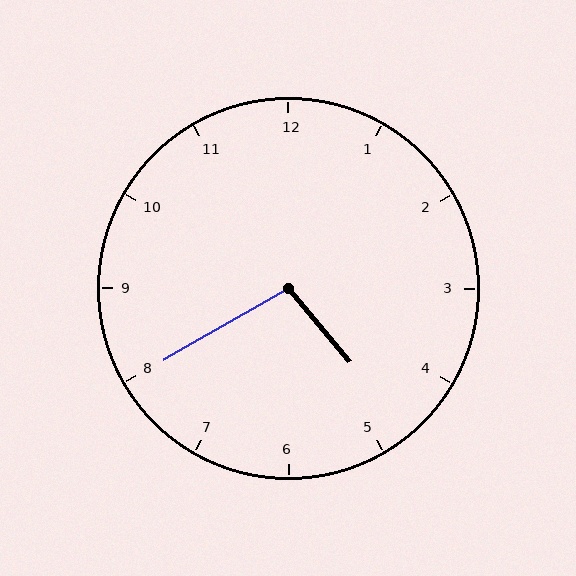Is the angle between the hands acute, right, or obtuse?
It is obtuse.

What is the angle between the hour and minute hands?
Approximately 100 degrees.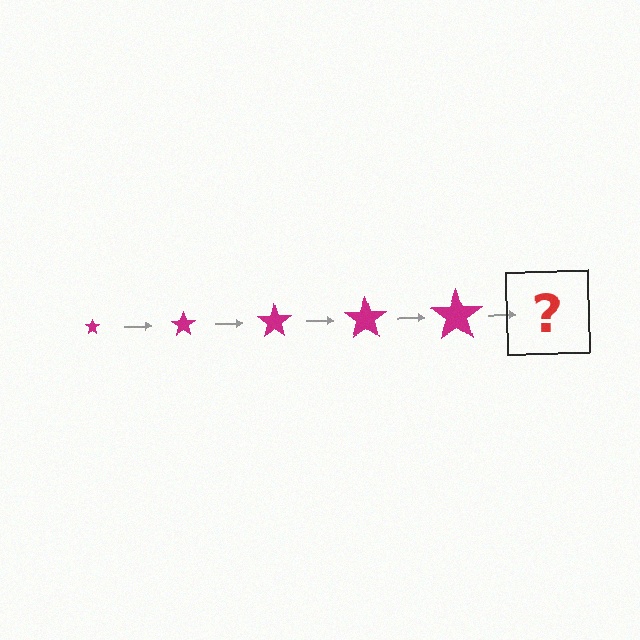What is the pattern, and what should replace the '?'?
The pattern is that the star gets progressively larger each step. The '?' should be a magenta star, larger than the previous one.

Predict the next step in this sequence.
The next step is a magenta star, larger than the previous one.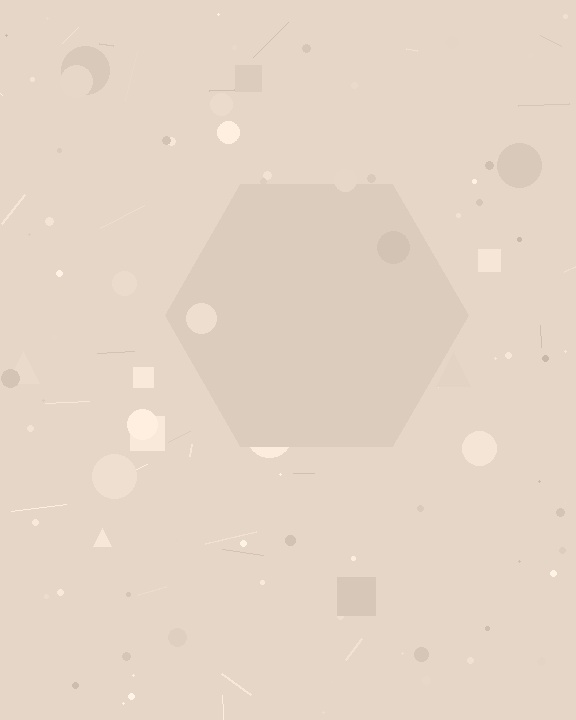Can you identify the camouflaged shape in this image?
The camouflaged shape is a hexagon.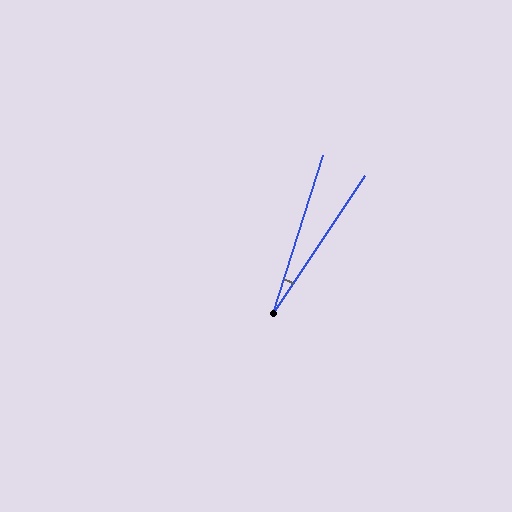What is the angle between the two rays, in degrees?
Approximately 16 degrees.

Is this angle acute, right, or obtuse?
It is acute.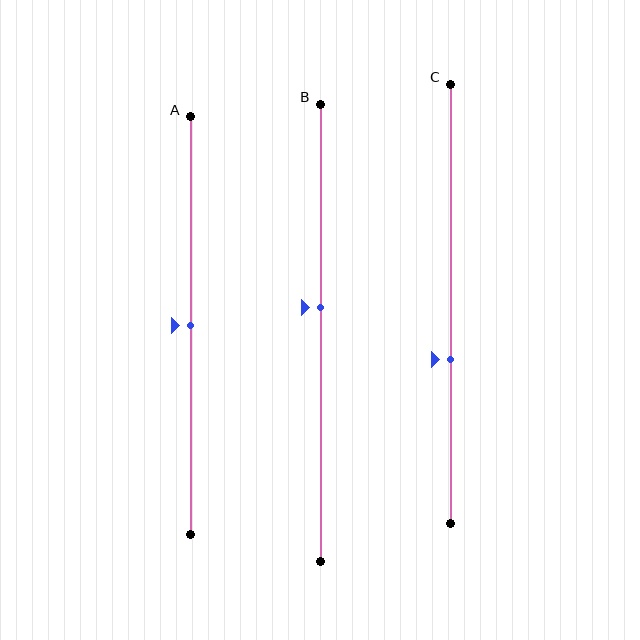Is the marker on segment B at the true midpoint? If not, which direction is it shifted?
No, the marker on segment B is shifted upward by about 5% of the segment length.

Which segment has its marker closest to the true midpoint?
Segment A has its marker closest to the true midpoint.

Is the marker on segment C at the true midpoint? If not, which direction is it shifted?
No, the marker on segment C is shifted downward by about 13% of the segment length.